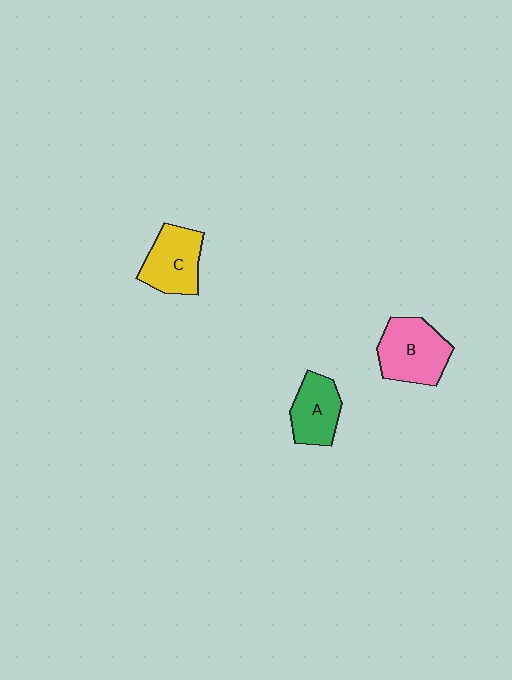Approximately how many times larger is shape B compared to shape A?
Approximately 1.3 times.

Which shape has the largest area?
Shape B (pink).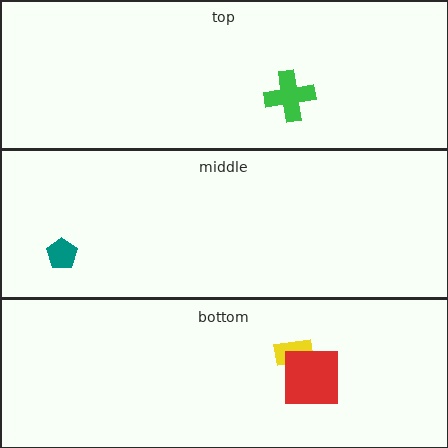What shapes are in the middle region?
The teal pentagon.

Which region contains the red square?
The bottom region.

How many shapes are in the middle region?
1.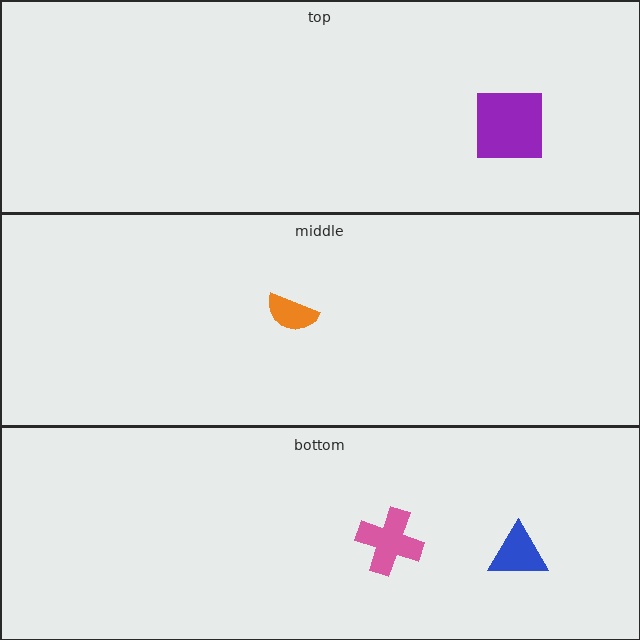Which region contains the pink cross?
The bottom region.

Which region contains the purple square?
The top region.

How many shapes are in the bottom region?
2.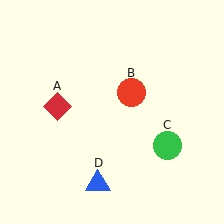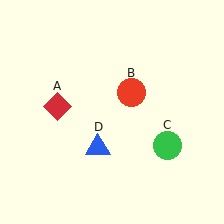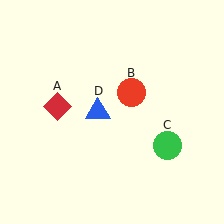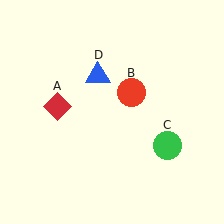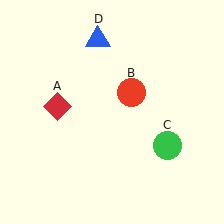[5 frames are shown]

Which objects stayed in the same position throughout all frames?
Red diamond (object A) and red circle (object B) and green circle (object C) remained stationary.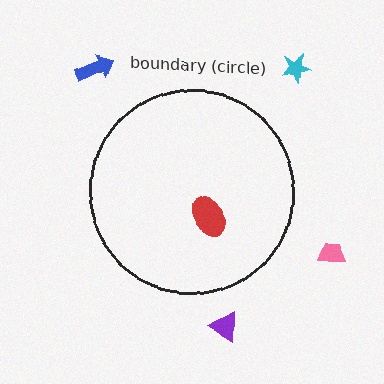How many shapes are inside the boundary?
1 inside, 4 outside.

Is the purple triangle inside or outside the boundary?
Outside.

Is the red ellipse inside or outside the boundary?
Inside.